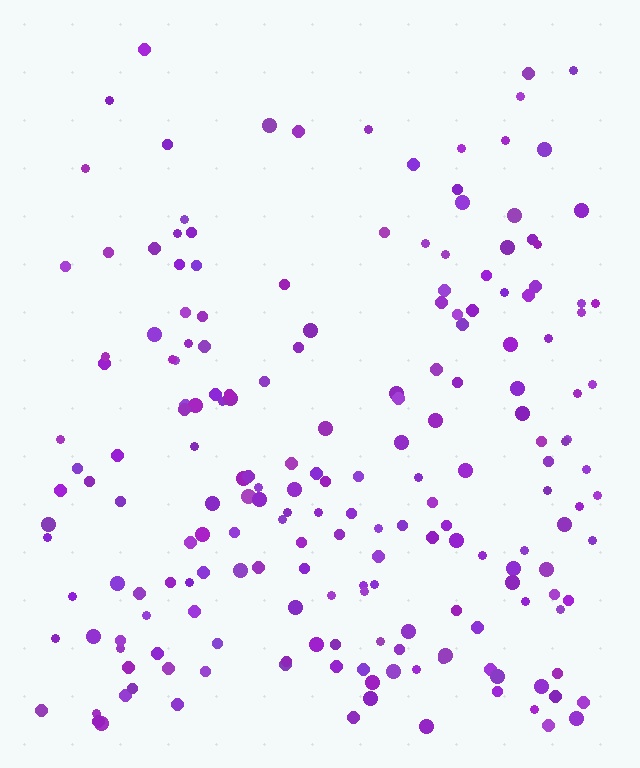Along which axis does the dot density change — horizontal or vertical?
Vertical.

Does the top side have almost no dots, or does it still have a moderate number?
Still a moderate number, just noticeably fewer than the bottom.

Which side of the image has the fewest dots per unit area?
The top.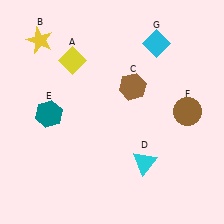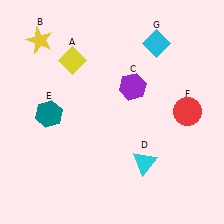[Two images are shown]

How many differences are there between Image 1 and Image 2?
There are 2 differences between the two images.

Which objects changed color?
C changed from brown to purple. F changed from brown to red.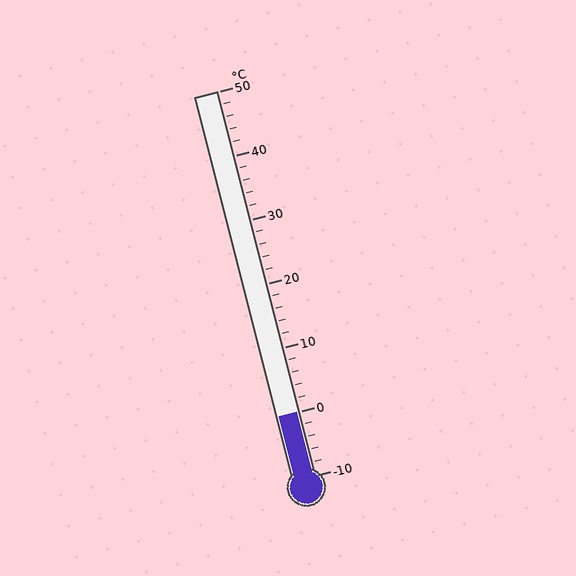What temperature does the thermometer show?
The thermometer shows approximately 0°C.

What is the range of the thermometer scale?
The thermometer scale ranges from -10°C to 50°C.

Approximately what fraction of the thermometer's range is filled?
The thermometer is filled to approximately 15% of its range.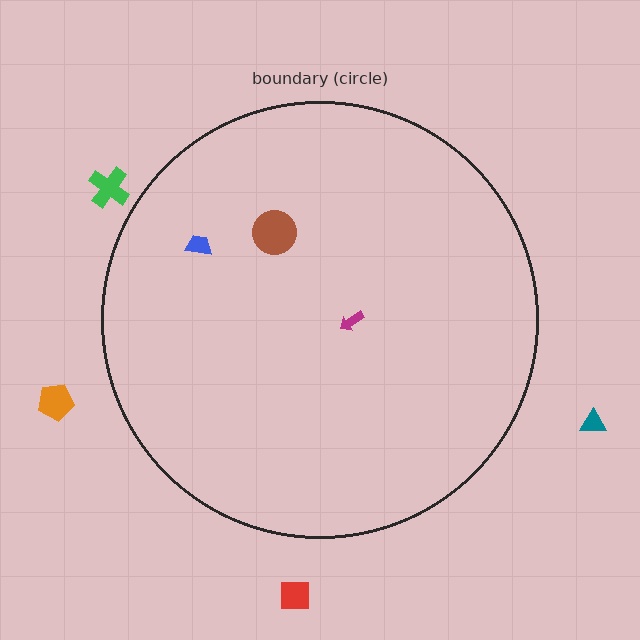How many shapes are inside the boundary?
3 inside, 4 outside.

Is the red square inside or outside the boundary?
Outside.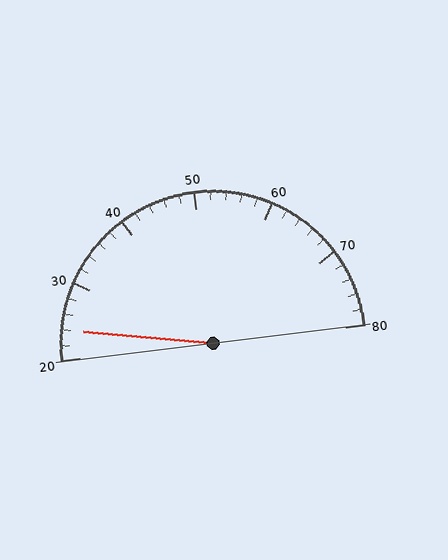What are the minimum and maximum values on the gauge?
The gauge ranges from 20 to 80.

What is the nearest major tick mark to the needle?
The nearest major tick mark is 20.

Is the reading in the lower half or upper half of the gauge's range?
The reading is in the lower half of the range (20 to 80).